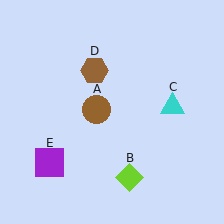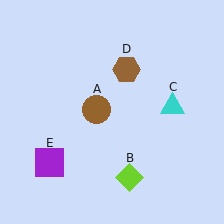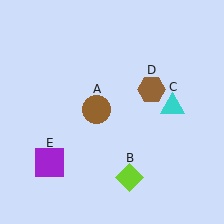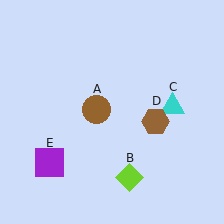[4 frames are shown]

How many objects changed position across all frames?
1 object changed position: brown hexagon (object D).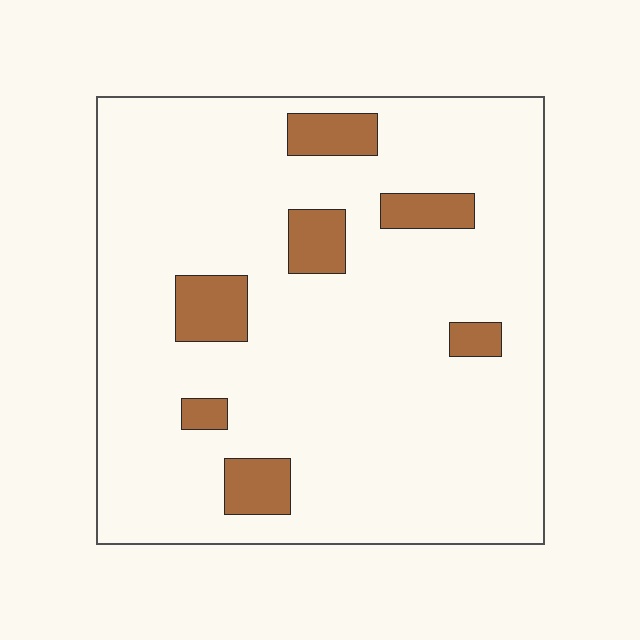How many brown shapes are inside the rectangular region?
7.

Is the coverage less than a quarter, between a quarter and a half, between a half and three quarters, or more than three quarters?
Less than a quarter.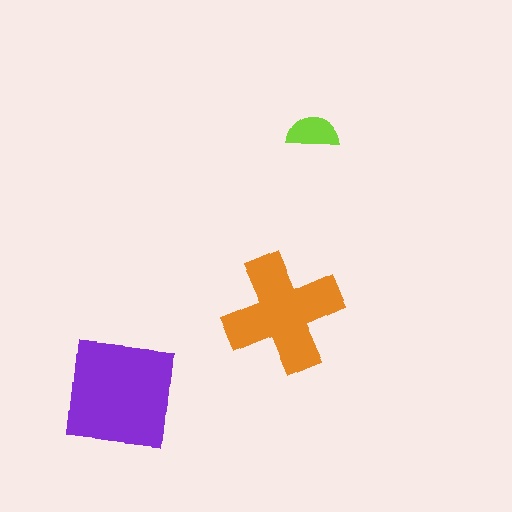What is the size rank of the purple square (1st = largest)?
1st.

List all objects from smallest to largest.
The lime semicircle, the orange cross, the purple square.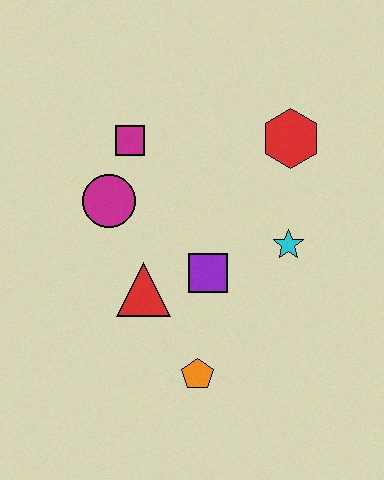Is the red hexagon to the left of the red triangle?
No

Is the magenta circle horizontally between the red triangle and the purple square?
No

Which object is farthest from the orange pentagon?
The red hexagon is farthest from the orange pentagon.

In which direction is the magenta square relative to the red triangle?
The magenta square is above the red triangle.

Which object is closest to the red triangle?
The purple square is closest to the red triangle.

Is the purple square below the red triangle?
No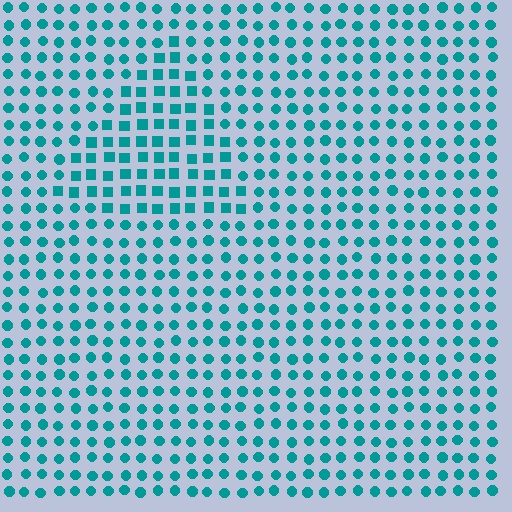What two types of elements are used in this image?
The image uses squares inside the triangle region and circles outside it.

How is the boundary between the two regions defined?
The boundary is defined by a change in element shape: squares inside vs. circles outside. All elements share the same color and spacing.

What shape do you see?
I see a triangle.